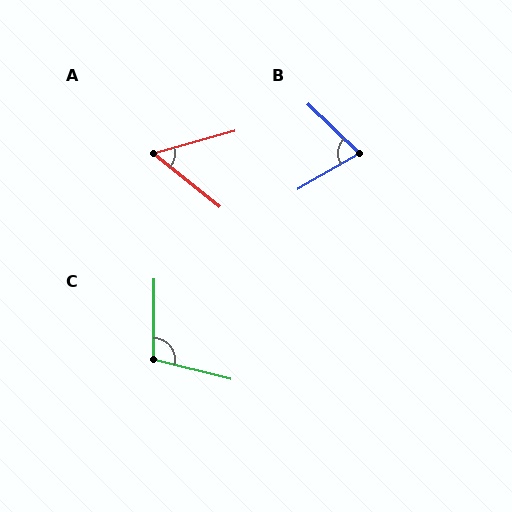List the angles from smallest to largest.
A (54°), B (74°), C (104°).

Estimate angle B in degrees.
Approximately 74 degrees.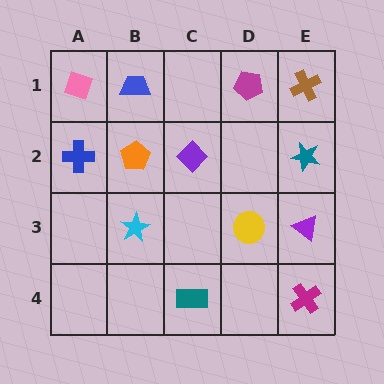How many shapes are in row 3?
3 shapes.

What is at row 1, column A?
A pink diamond.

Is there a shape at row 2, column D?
No, that cell is empty.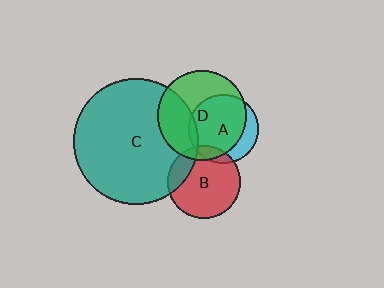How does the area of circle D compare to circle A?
Approximately 1.6 times.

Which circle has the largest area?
Circle C (teal).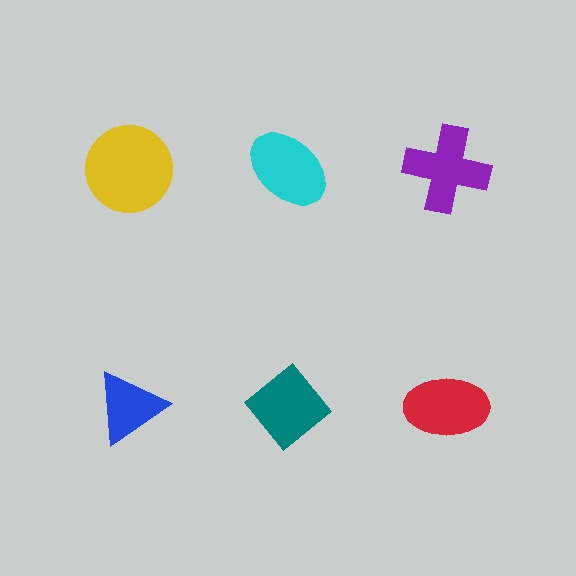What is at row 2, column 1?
A blue triangle.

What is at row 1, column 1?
A yellow circle.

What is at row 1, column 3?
A purple cross.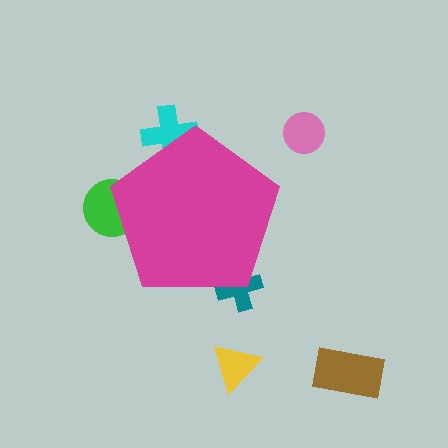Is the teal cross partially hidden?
Yes, the teal cross is partially hidden behind the magenta pentagon.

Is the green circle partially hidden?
Yes, the green circle is partially hidden behind the magenta pentagon.